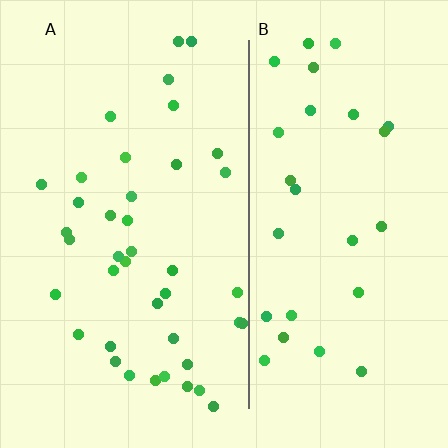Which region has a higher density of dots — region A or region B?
A (the left).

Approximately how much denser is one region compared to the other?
Approximately 1.4× — region A over region B.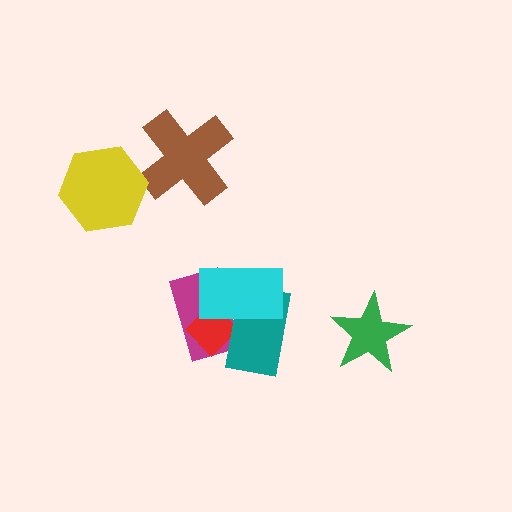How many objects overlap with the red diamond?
3 objects overlap with the red diamond.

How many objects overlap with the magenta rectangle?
3 objects overlap with the magenta rectangle.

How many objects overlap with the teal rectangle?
3 objects overlap with the teal rectangle.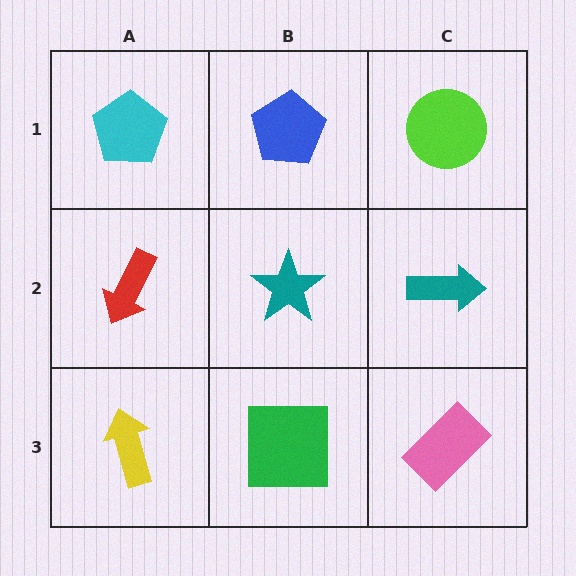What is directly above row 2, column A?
A cyan pentagon.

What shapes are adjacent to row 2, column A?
A cyan pentagon (row 1, column A), a yellow arrow (row 3, column A), a teal star (row 2, column B).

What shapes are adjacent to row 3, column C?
A teal arrow (row 2, column C), a green square (row 3, column B).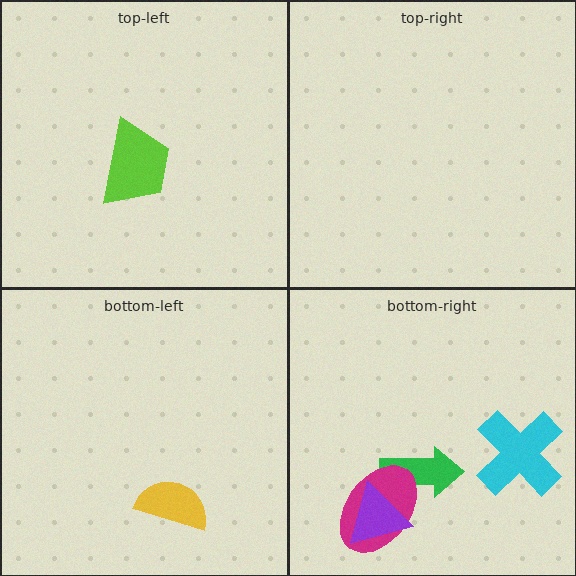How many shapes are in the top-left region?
1.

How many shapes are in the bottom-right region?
4.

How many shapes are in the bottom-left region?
1.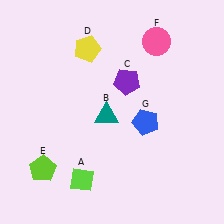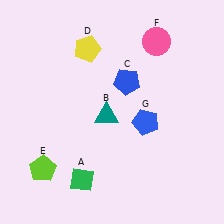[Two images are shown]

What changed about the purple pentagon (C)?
In Image 1, C is purple. In Image 2, it changed to blue.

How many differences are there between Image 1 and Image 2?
There are 2 differences between the two images.